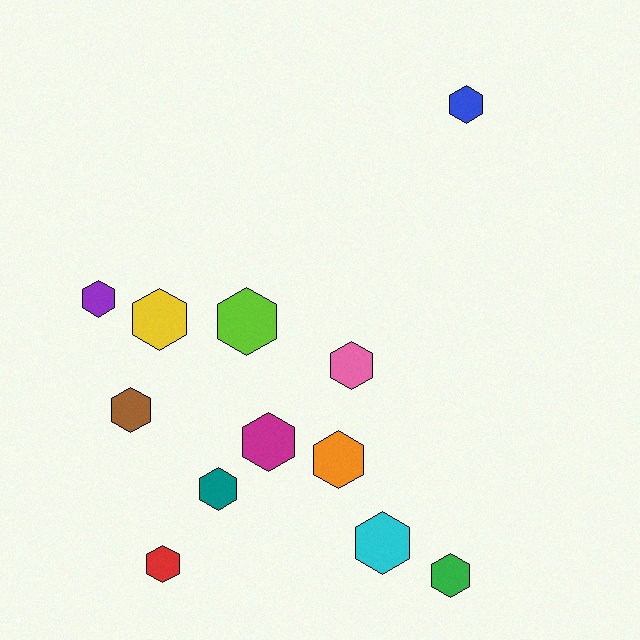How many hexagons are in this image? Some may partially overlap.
There are 12 hexagons.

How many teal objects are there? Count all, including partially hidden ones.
There is 1 teal object.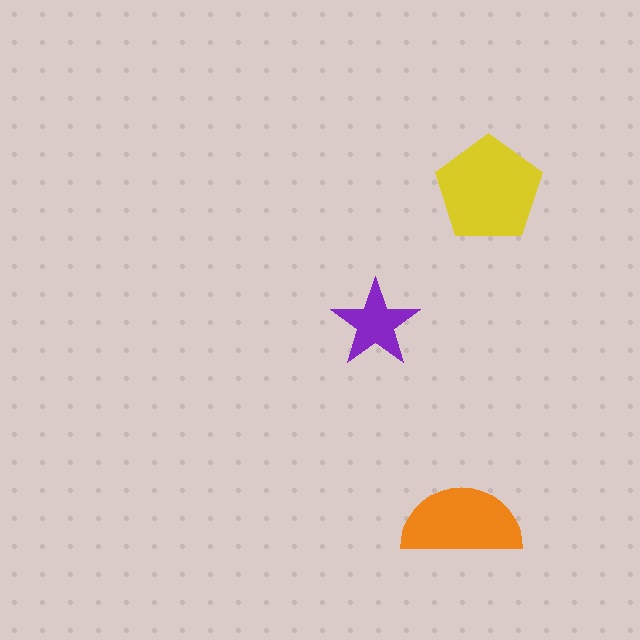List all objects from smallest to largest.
The purple star, the orange semicircle, the yellow pentagon.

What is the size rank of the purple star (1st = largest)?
3rd.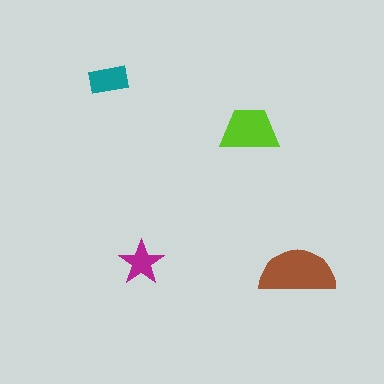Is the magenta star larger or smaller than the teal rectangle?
Smaller.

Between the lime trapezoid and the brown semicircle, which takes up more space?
The brown semicircle.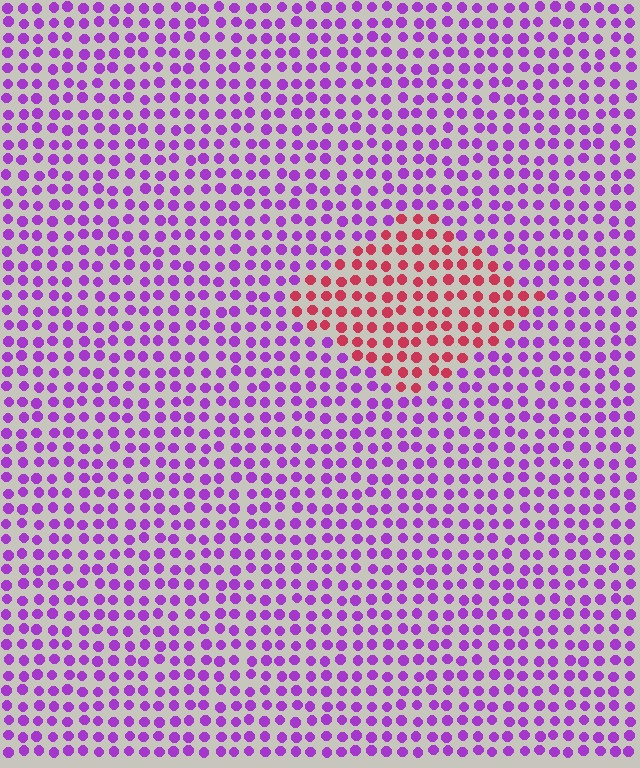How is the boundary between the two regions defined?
The boundary is defined purely by a slight shift in hue (about 63 degrees). Spacing, size, and orientation are identical on both sides.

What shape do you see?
I see a diamond.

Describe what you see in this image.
The image is filled with small purple elements in a uniform arrangement. A diamond-shaped region is visible where the elements are tinted to a slightly different hue, forming a subtle color boundary.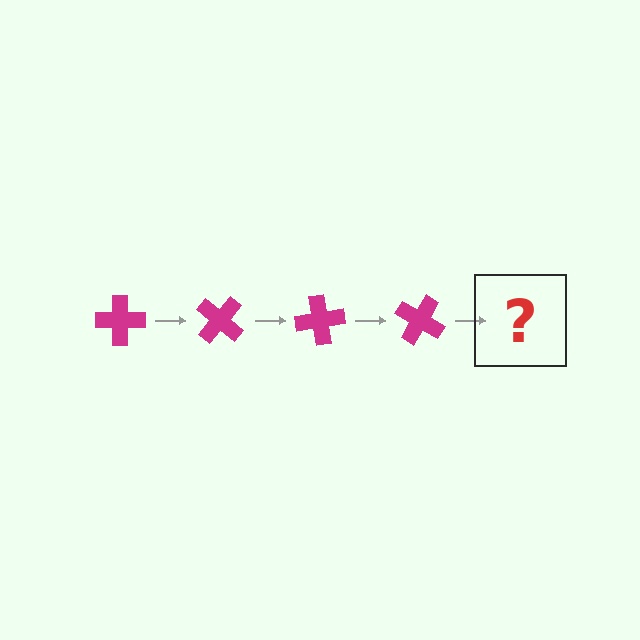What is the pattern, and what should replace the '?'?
The pattern is that the cross rotates 40 degrees each step. The '?' should be a magenta cross rotated 160 degrees.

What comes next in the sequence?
The next element should be a magenta cross rotated 160 degrees.